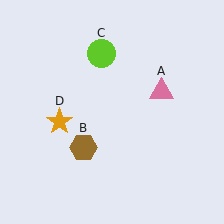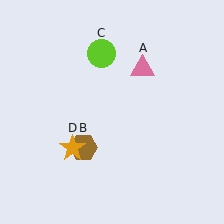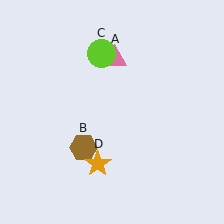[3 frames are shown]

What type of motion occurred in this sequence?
The pink triangle (object A), orange star (object D) rotated counterclockwise around the center of the scene.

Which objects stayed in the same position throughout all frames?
Brown hexagon (object B) and lime circle (object C) remained stationary.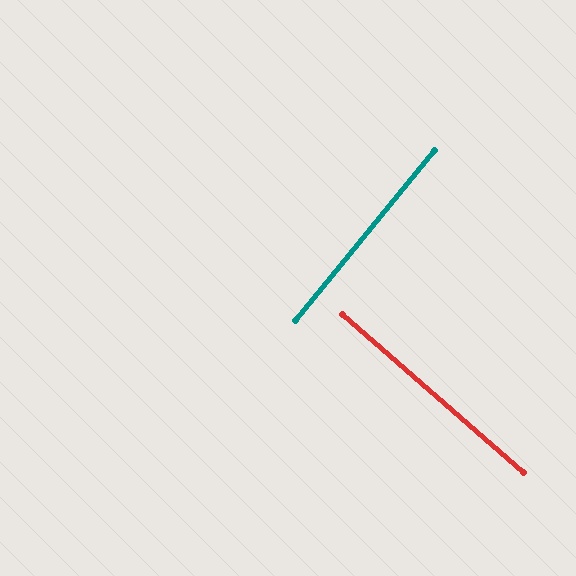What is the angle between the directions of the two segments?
Approximately 88 degrees.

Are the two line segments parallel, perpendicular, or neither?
Perpendicular — they meet at approximately 88°.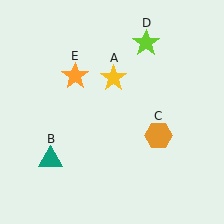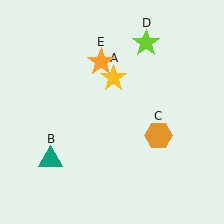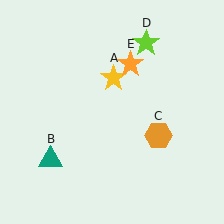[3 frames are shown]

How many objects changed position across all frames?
1 object changed position: orange star (object E).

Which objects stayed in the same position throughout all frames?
Yellow star (object A) and teal triangle (object B) and orange hexagon (object C) and lime star (object D) remained stationary.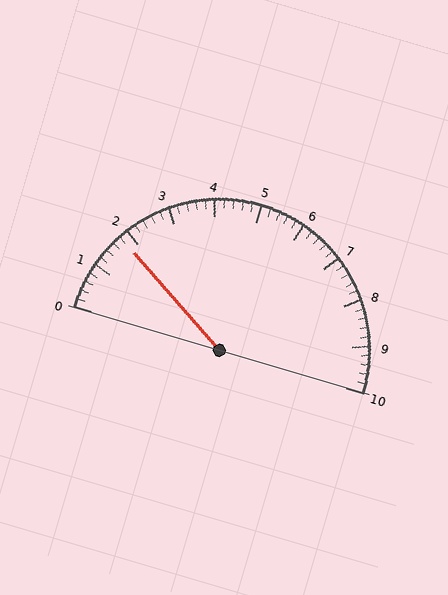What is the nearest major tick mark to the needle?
The nearest major tick mark is 2.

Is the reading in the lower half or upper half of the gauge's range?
The reading is in the lower half of the range (0 to 10).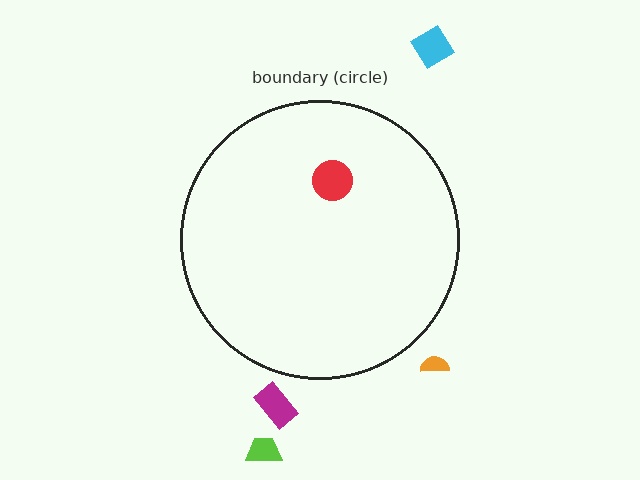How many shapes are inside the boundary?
1 inside, 4 outside.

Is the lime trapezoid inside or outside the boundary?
Outside.